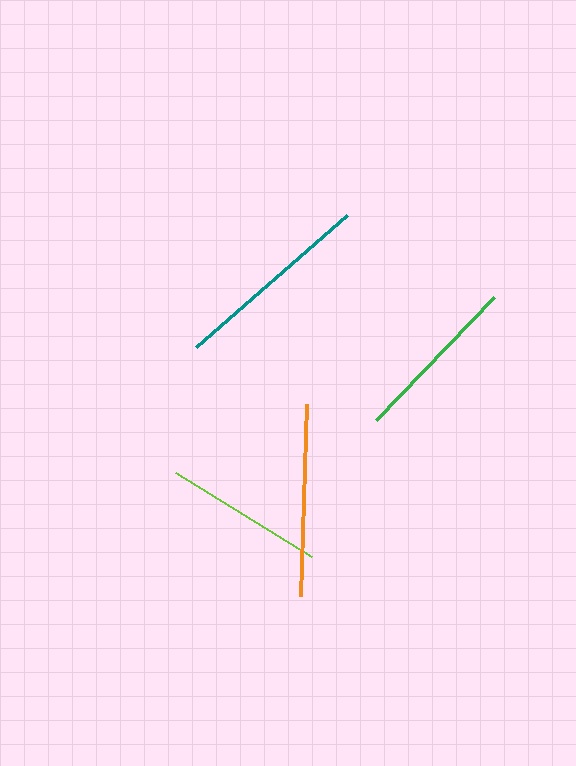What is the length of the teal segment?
The teal segment is approximately 201 pixels long.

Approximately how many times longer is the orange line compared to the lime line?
The orange line is approximately 1.2 times the length of the lime line.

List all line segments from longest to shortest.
From longest to shortest: teal, orange, green, lime.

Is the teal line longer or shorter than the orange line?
The teal line is longer than the orange line.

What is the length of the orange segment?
The orange segment is approximately 192 pixels long.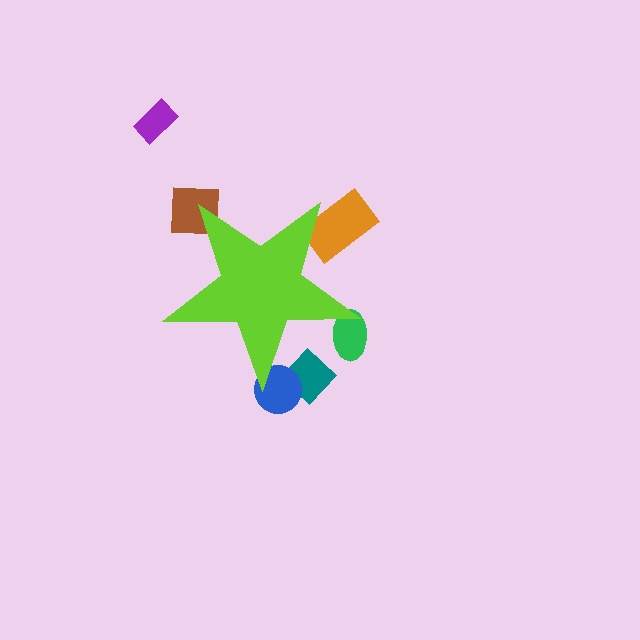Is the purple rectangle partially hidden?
No, the purple rectangle is fully visible.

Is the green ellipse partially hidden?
Yes, the green ellipse is partially hidden behind the lime star.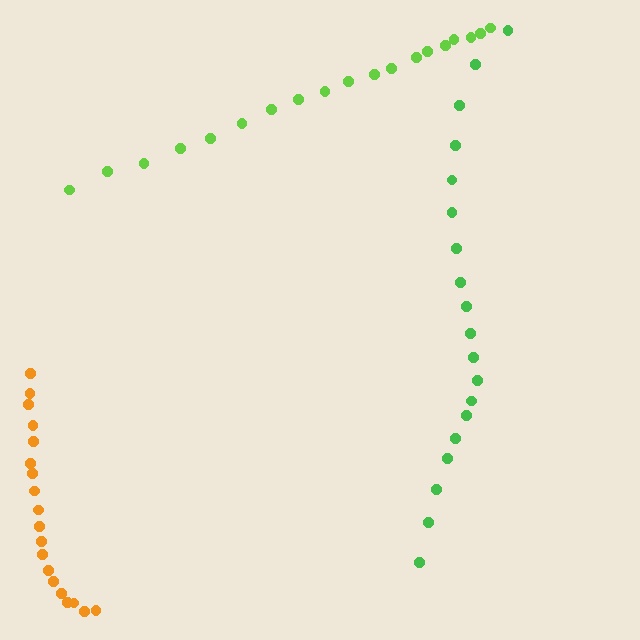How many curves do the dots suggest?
There are 3 distinct paths.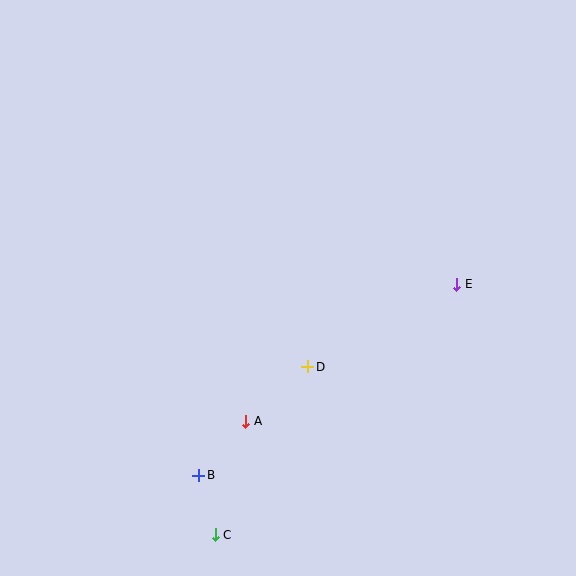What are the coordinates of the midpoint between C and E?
The midpoint between C and E is at (336, 409).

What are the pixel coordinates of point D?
Point D is at (308, 367).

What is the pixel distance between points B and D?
The distance between B and D is 153 pixels.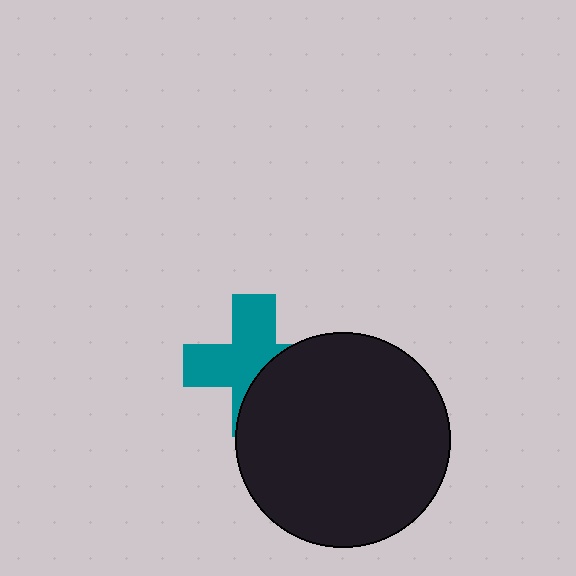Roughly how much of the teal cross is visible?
About half of it is visible (roughly 59%).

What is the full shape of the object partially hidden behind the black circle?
The partially hidden object is a teal cross.